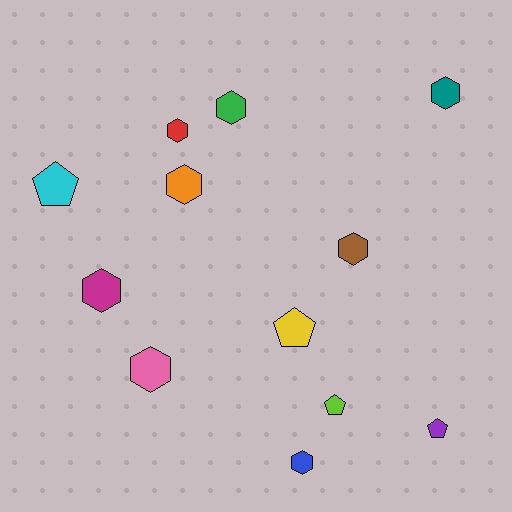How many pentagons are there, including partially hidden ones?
There are 4 pentagons.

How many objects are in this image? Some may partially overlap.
There are 12 objects.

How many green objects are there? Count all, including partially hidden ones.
There is 1 green object.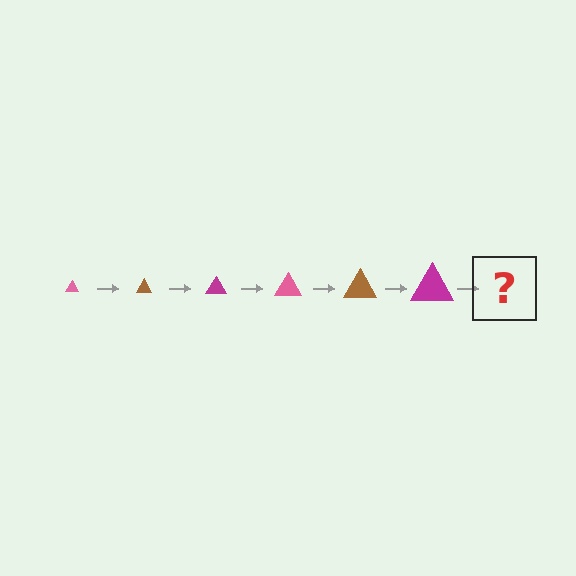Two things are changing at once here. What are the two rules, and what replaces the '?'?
The two rules are that the triangle grows larger each step and the color cycles through pink, brown, and magenta. The '?' should be a pink triangle, larger than the previous one.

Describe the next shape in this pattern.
It should be a pink triangle, larger than the previous one.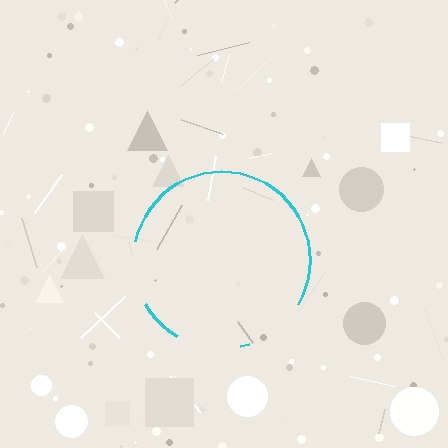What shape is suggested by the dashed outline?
The dashed outline suggests a circle.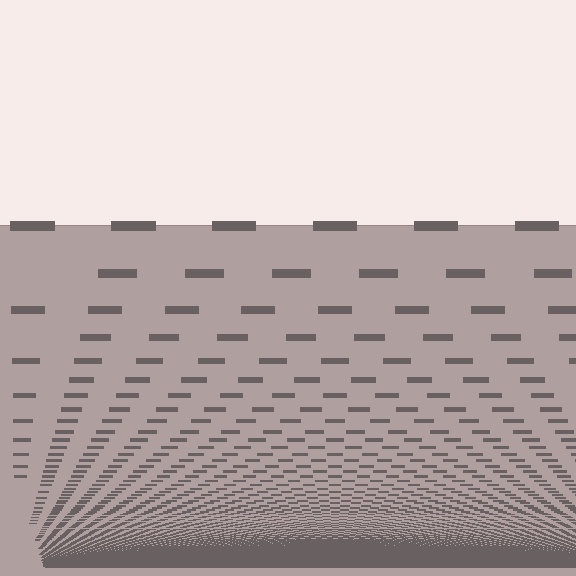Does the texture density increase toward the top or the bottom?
Density increases toward the bottom.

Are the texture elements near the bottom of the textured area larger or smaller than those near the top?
Smaller. The gradient is inverted — elements near the bottom are smaller and denser.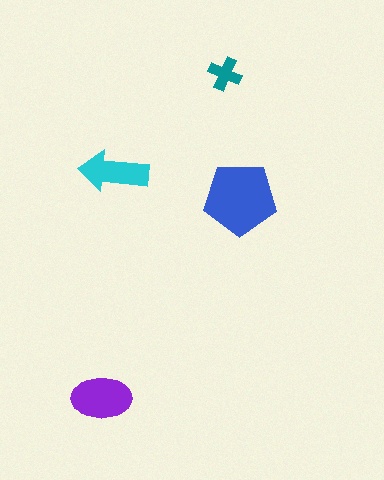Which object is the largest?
The blue pentagon.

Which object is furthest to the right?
The blue pentagon is rightmost.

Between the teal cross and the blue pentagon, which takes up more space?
The blue pentagon.